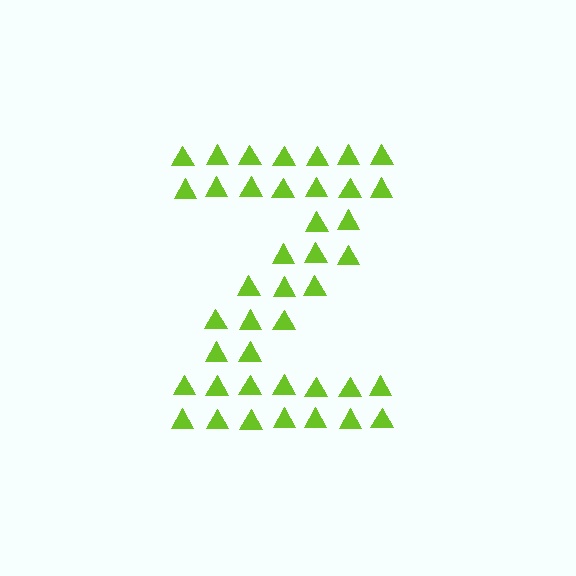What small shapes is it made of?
It is made of small triangles.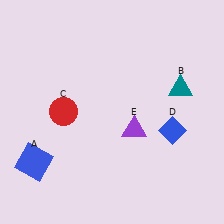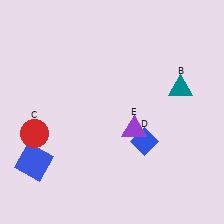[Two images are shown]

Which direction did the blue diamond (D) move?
The blue diamond (D) moved left.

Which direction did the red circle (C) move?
The red circle (C) moved left.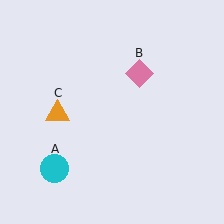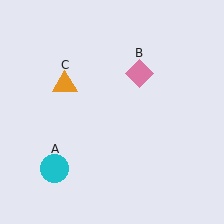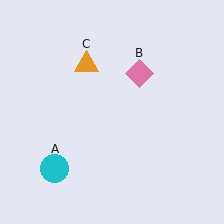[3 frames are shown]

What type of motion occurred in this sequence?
The orange triangle (object C) rotated clockwise around the center of the scene.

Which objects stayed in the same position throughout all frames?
Cyan circle (object A) and pink diamond (object B) remained stationary.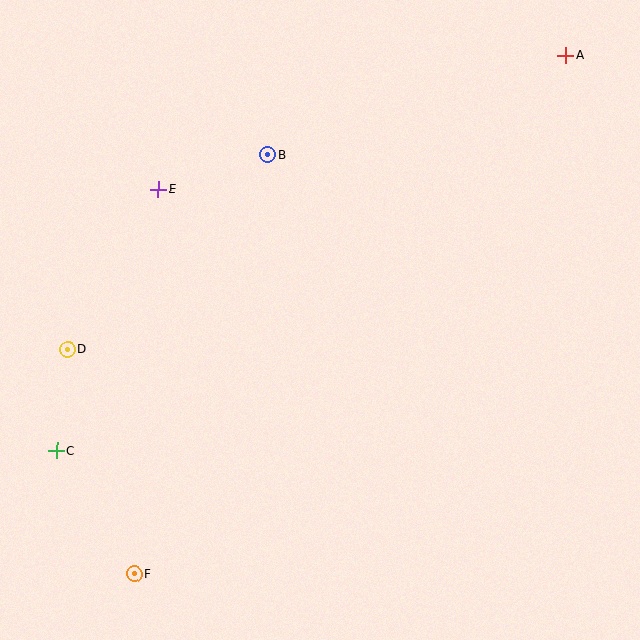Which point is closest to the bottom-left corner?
Point F is closest to the bottom-left corner.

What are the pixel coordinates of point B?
Point B is at (268, 155).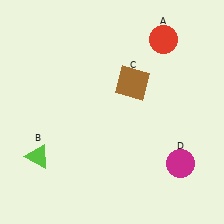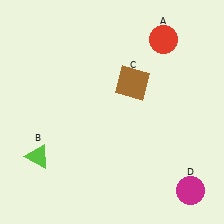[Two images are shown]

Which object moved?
The magenta circle (D) moved down.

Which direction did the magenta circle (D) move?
The magenta circle (D) moved down.